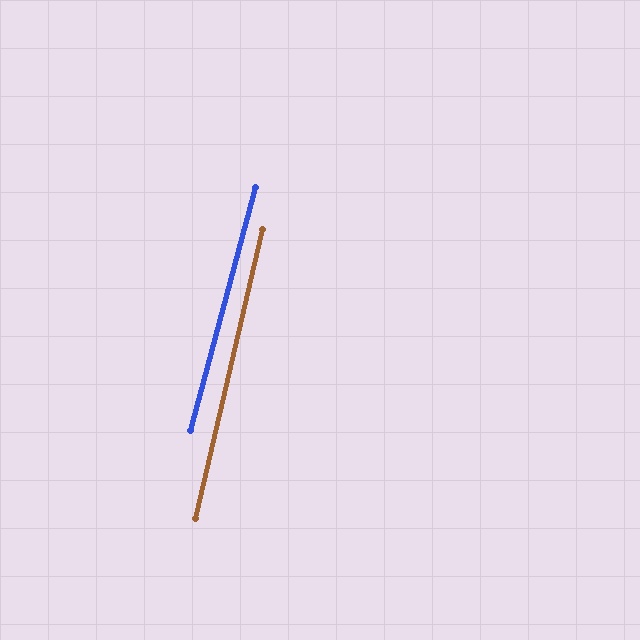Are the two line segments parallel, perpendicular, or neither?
Parallel — their directions differ by only 1.9°.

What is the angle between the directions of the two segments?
Approximately 2 degrees.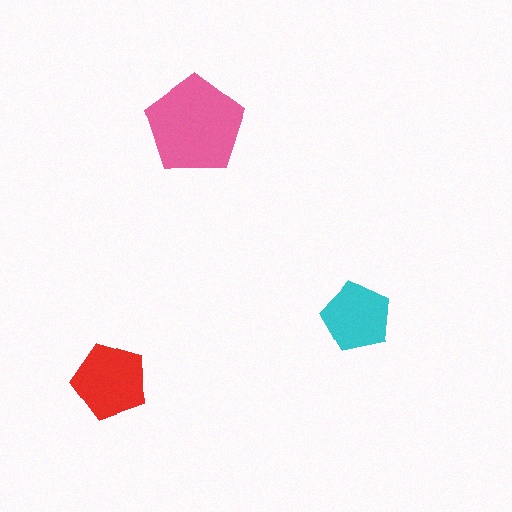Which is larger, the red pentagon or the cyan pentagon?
The red one.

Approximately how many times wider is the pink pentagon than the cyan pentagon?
About 1.5 times wider.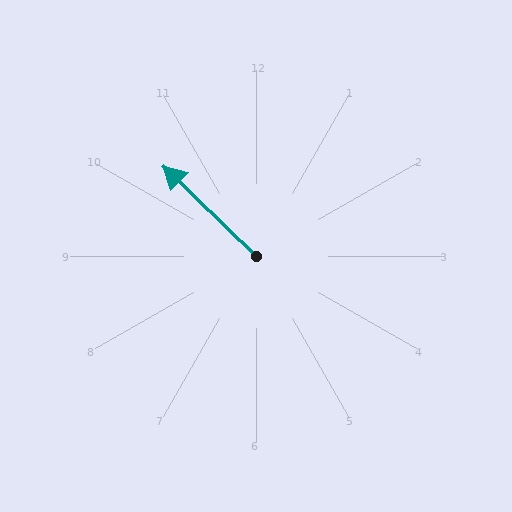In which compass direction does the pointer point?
Northwest.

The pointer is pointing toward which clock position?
Roughly 10 o'clock.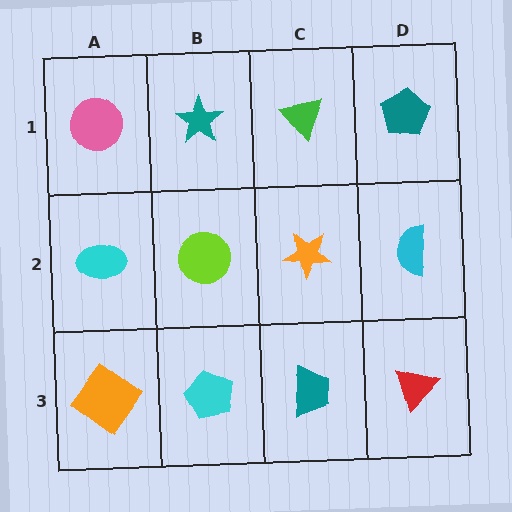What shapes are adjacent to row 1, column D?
A cyan semicircle (row 2, column D), a green triangle (row 1, column C).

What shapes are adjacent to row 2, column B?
A teal star (row 1, column B), a cyan pentagon (row 3, column B), a cyan ellipse (row 2, column A), an orange star (row 2, column C).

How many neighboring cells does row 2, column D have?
3.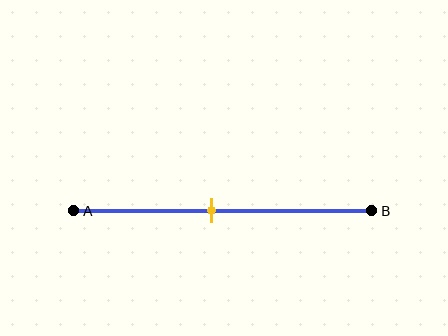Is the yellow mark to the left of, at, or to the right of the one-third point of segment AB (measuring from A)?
The yellow mark is to the right of the one-third point of segment AB.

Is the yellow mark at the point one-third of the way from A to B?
No, the mark is at about 45% from A, not at the 33% one-third point.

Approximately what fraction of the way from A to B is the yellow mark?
The yellow mark is approximately 45% of the way from A to B.